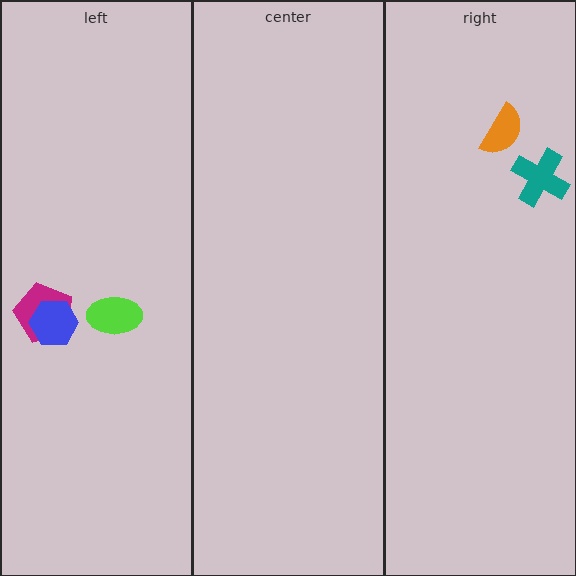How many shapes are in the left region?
3.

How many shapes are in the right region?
2.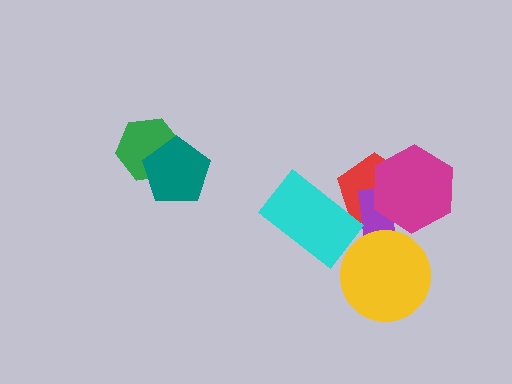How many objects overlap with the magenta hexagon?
2 objects overlap with the magenta hexagon.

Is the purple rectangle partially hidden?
Yes, it is partially covered by another shape.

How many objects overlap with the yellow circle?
1 object overlaps with the yellow circle.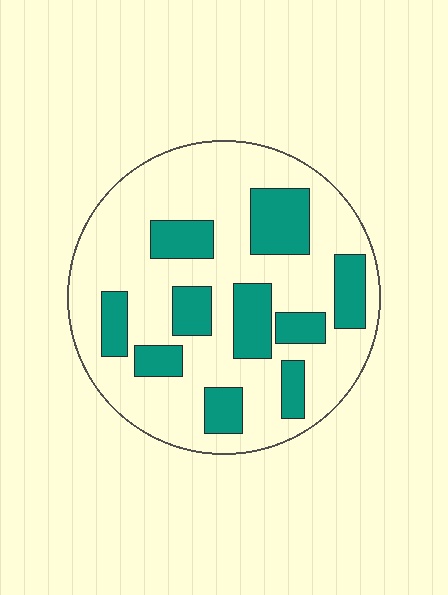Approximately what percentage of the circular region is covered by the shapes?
Approximately 30%.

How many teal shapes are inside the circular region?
10.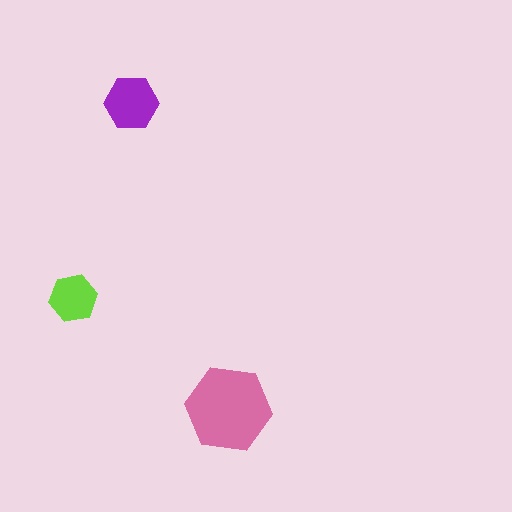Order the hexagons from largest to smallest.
the pink one, the purple one, the lime one.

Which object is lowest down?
The pink hexagon is bottommost.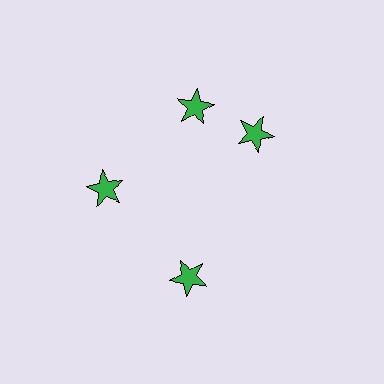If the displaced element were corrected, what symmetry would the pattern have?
It would have 4-fold rotational symmetry — the pattern would map onto itself every 90 degrees.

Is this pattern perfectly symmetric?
No. The 4 green stars are arranged in a ring, but one element near the 3 o'clock position is rotated out of alignment along the ring, breaking the 4-fold rotational symmetry.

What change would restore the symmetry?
The symmetry would be restored by rotating it back into even spacing with its neighbors so that all 4 stars sit at equal angles and equal distance from the center.